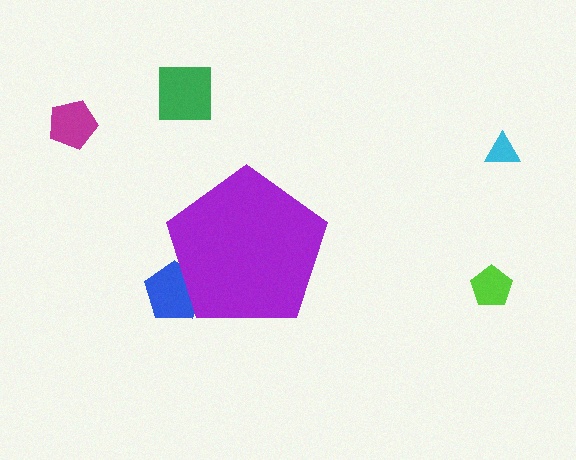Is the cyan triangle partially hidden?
No, the cyan triangle is fully visible.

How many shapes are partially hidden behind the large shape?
1 shape is partially hidden.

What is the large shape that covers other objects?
A purple pentagon.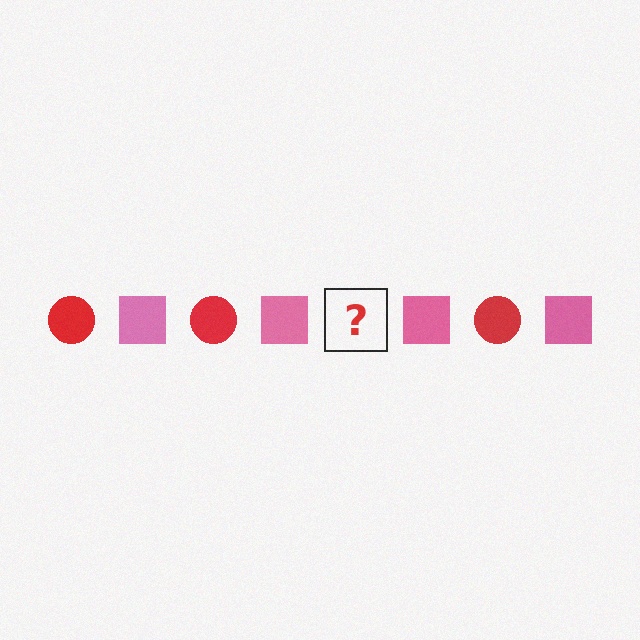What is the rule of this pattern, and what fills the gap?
The rule is that the pattern alternates between red circle and pink square. The gap should be filled with a red circle.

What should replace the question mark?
The question mark should be replaced with a red circle.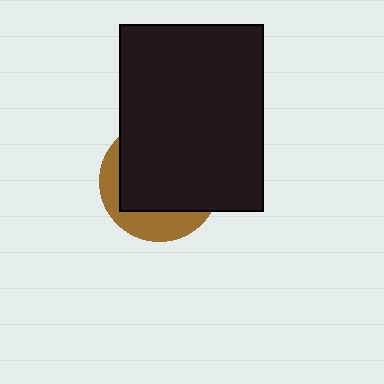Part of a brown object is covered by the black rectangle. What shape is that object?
It is a circle.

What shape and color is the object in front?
The object in front is a black rectangle.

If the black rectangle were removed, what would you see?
You would see the complete brown circle.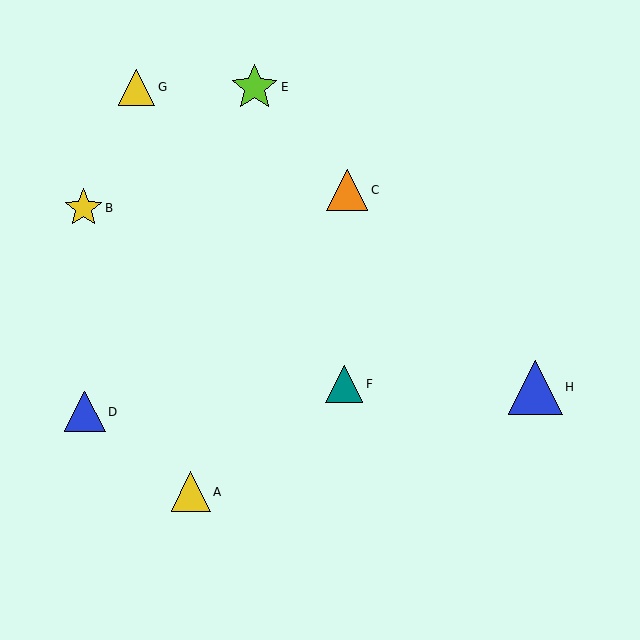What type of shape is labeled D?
Shape D is a blue triangle.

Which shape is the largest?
The blue triangle (labeled H) is the largest.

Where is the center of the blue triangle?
The center of the blue triangle is at (535, 387).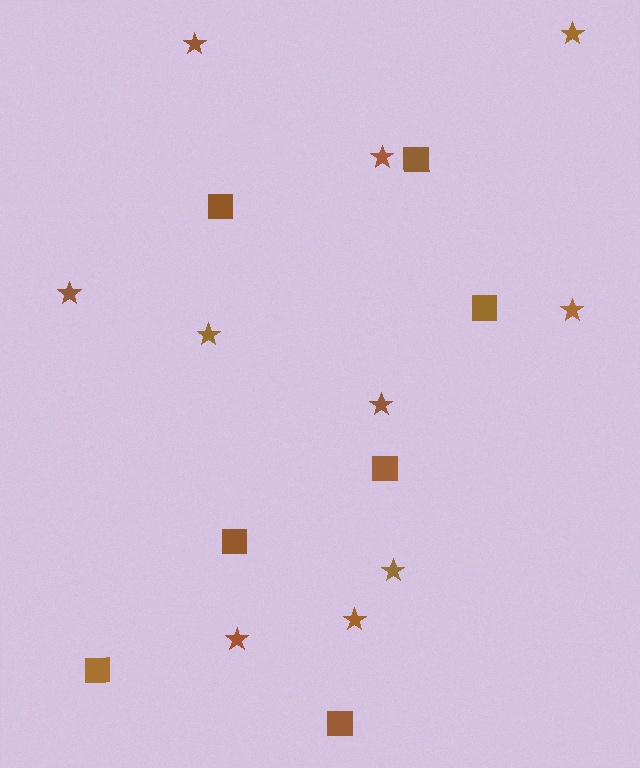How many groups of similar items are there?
There are 2 groups: one group of stars (10) and one group of squares (7).